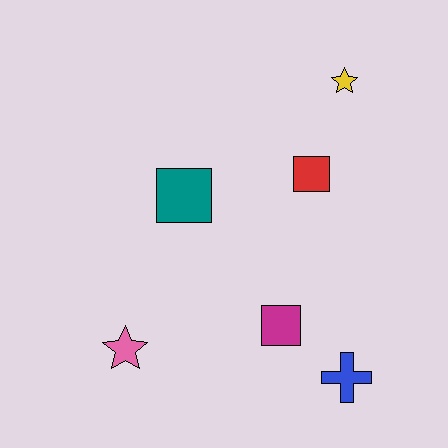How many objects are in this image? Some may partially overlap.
There are 6 objects.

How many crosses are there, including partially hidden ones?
There is 1 cross.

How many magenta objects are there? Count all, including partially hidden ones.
There is 1 magenta object.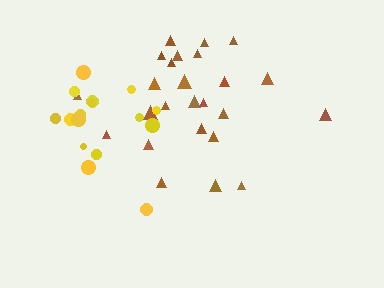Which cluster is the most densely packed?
Yellow.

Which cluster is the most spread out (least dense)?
Brown.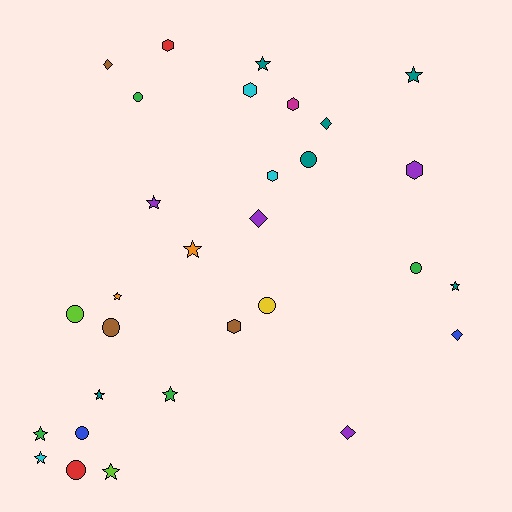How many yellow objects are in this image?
There is 1 yellow object.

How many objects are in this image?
There are 30 objects.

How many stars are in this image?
There are 11 stars.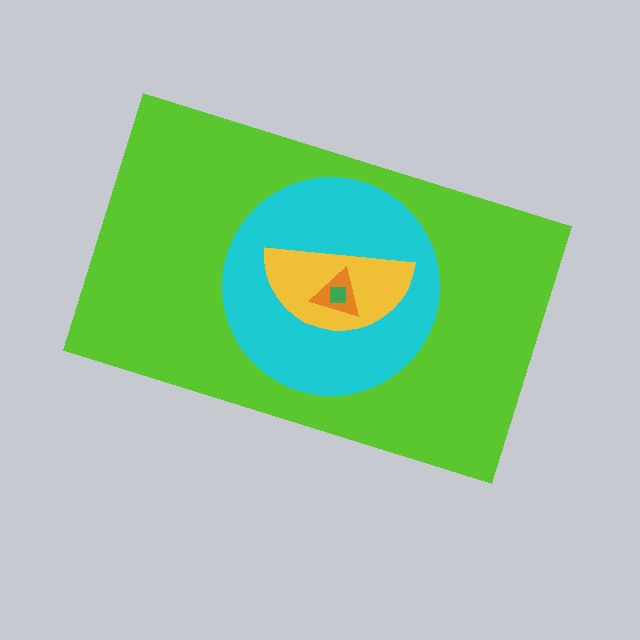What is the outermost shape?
The lime rectangle.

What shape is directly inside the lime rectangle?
The cyan circle.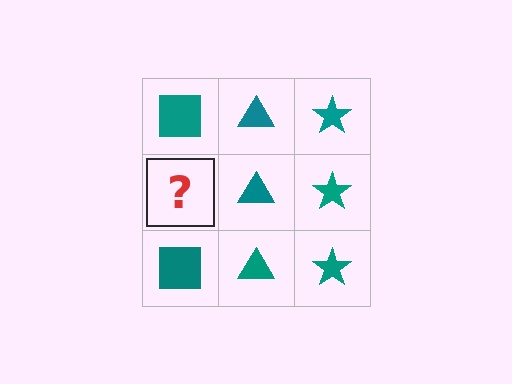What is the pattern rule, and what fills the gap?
The rule is that each column has a consistent shape. The gap should be filled with a teal square.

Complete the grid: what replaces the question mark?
The question mark should be replaced with a teal square.